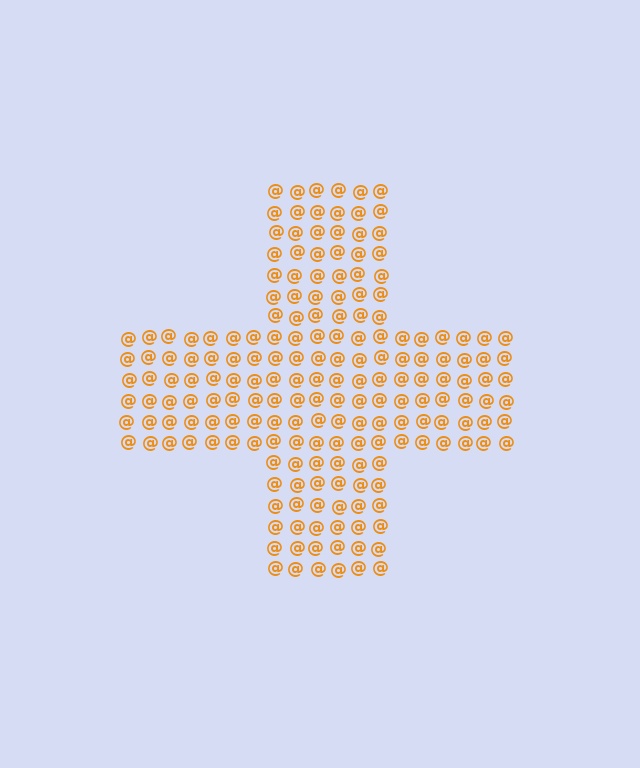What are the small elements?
The small elements are at signs.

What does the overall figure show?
The overall figure shows a cross.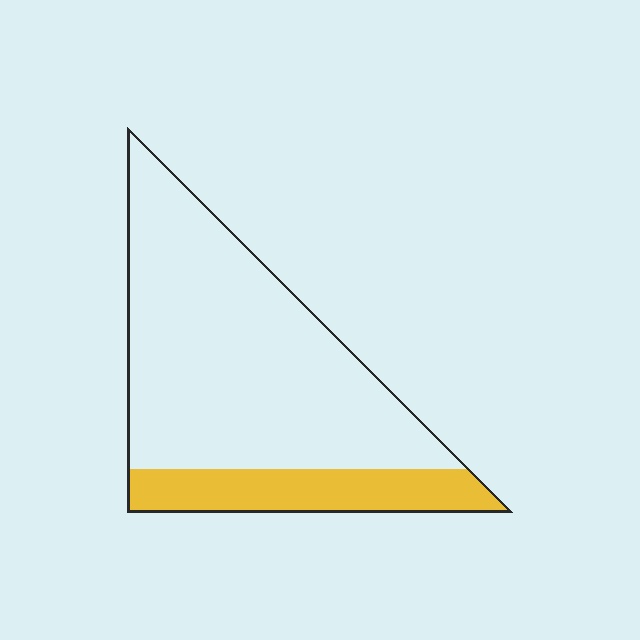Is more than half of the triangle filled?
No.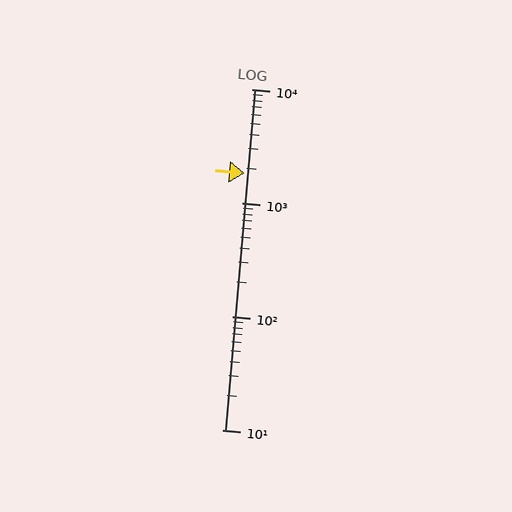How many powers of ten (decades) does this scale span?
The scale spans 3 decades, from 10 to 10000.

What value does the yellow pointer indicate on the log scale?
The pointer indicates approximately 1800.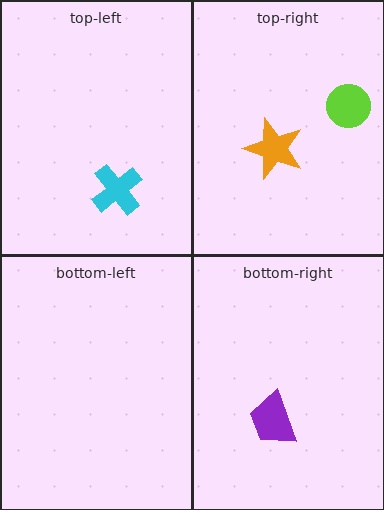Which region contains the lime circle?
The top-right region.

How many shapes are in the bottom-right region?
1.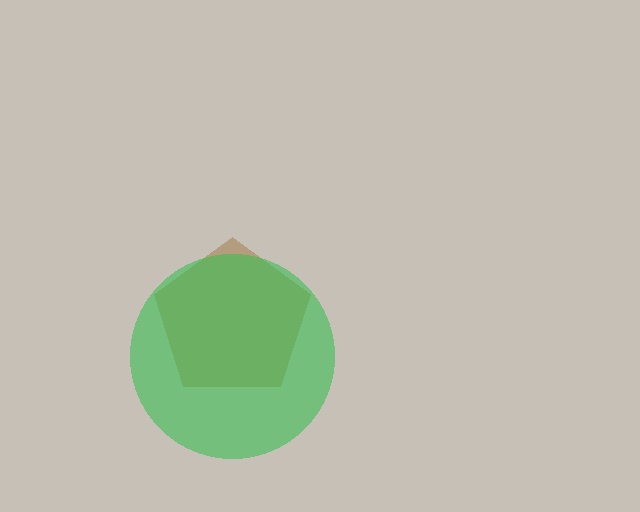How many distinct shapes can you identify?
There are 2 distinct shapes: a brown pentagon, a green circle.